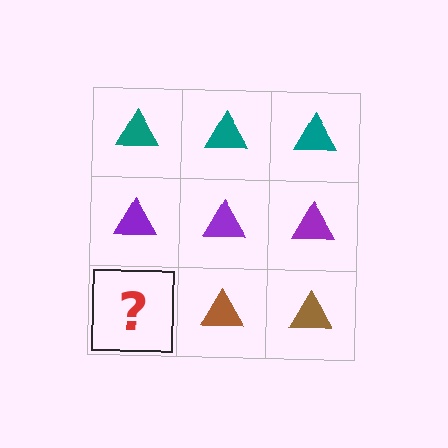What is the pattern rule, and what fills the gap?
The rule is that each row has a consistent color. The gap should be filled with a brown triangle.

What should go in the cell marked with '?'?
The missing cell should contain a brown triangle.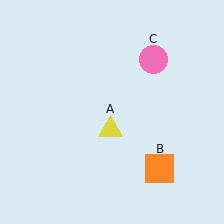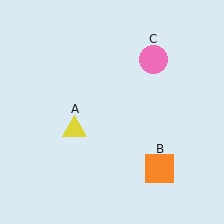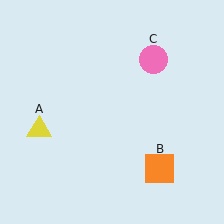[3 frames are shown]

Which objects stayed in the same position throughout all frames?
Orange square (object B) and pink circle (object C) remained stationary.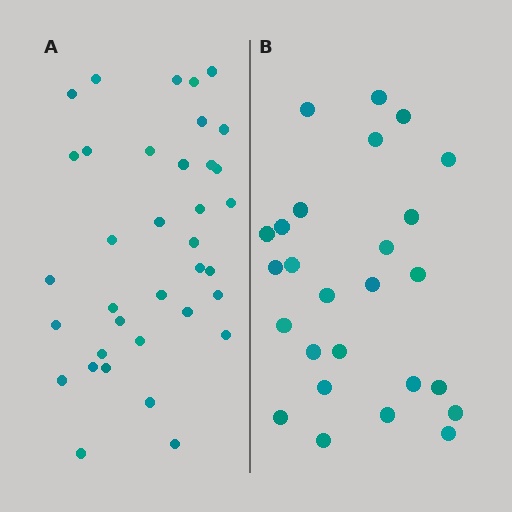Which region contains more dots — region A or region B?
Region A (the left region) has more dots.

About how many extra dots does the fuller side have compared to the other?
Region A has roughly 10 or so more dots than region B.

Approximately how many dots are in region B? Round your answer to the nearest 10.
About 30 dots. (The exact count is 26, which rounds to 30.)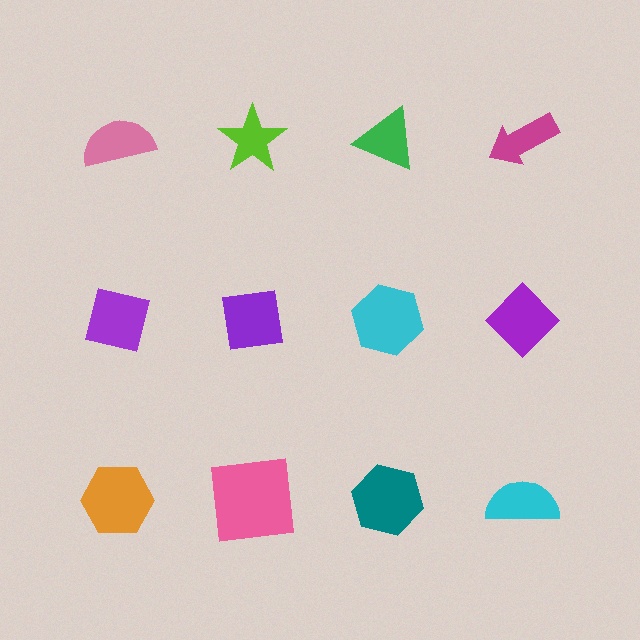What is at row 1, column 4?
A magenta arrow.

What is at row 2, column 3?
A cyan hexagon.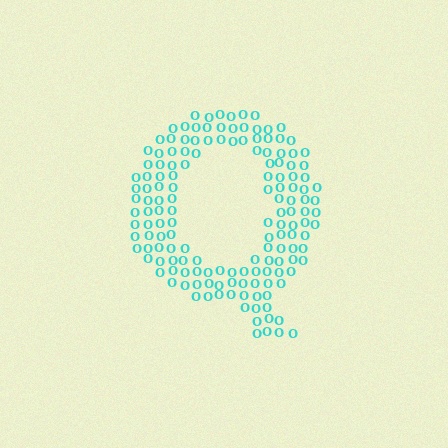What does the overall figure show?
The overall figure shows the letter Q.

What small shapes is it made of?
It is made of small letter O's.